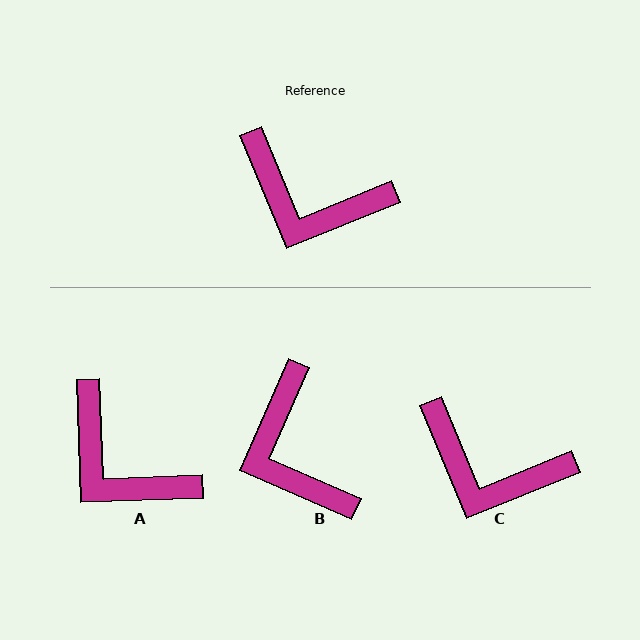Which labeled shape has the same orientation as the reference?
C.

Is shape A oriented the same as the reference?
No, it is off by about 21 degrees.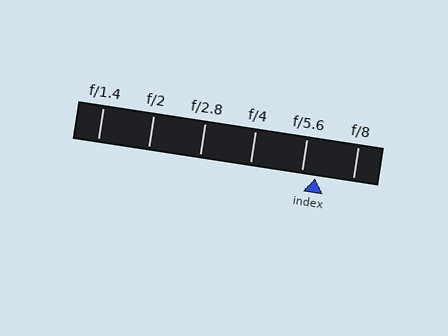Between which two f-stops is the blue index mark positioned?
The index mark is between f/5.6 and f/8.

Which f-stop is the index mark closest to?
The index mark is closest to f/5.6.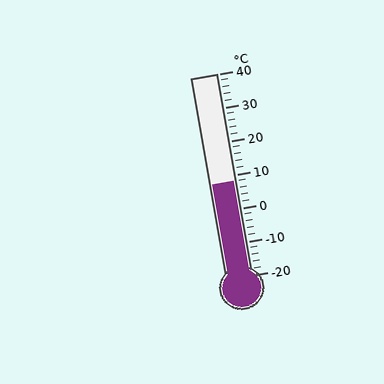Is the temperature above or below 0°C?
The temperature is above 0°C.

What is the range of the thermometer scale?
The thermometer scale ranges from -20°C to 40°C.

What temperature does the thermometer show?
The thermometer shows approximately 8°C.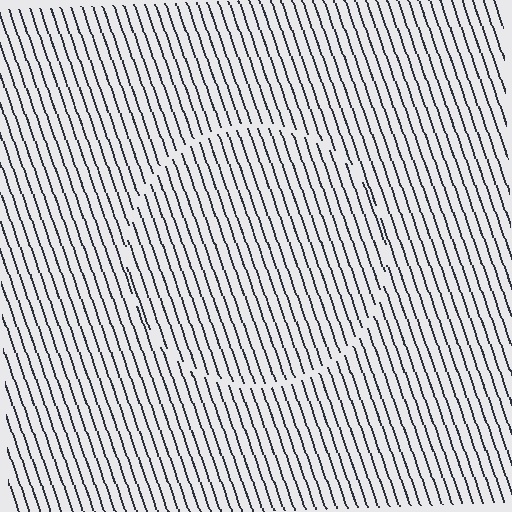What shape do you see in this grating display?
An illusory circle. The interior of the shape contains the same grating, shifted by half a period — the contour is defined by the phase discontinuity where line-ends from the inner and outer gratings abut.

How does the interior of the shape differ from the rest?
The interior of the shape contains the same grating, shifted by half a period — the contour is defined by the phase discontinuity where line-ends from the inner and outer gratings abut.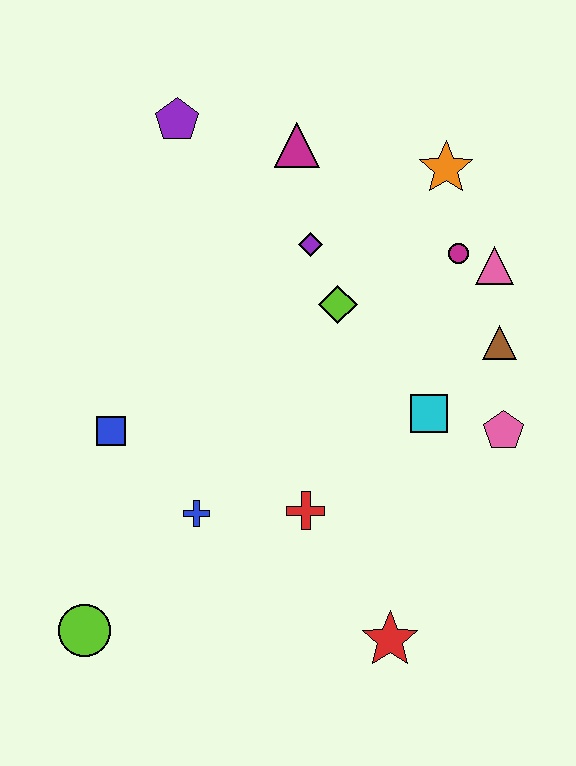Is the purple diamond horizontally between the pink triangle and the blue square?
Yes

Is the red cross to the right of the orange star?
No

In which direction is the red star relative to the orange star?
The red star is below the orange star.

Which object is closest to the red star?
The red cross is closest to the red star.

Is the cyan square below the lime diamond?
Yes